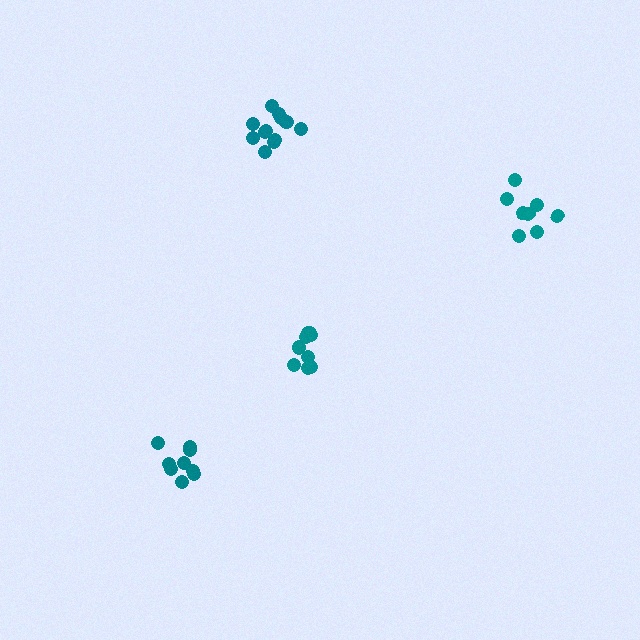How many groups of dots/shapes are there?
There are 4 groups.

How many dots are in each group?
Group 1: 12 dots, Group 2: 9 dots, Group 3: 8 dots, Group 4: 9 dots (38 total).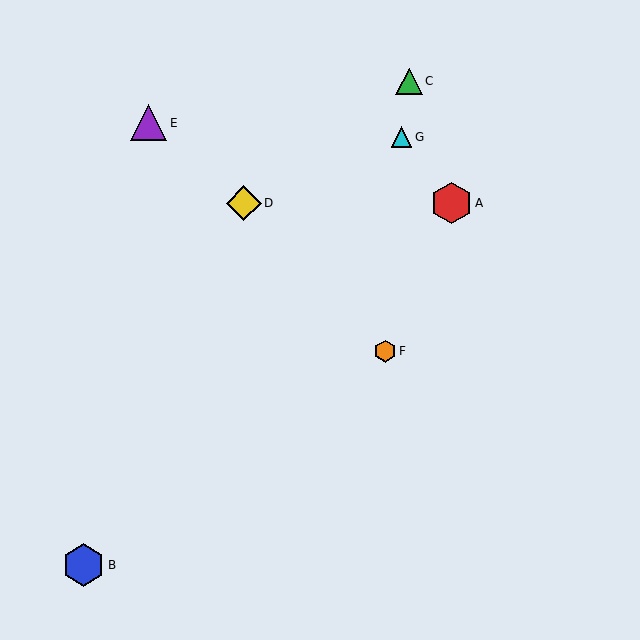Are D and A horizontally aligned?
Yes, both are at y≈203.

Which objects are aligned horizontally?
Objects A, D are aligned horizontally.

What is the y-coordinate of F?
Object F is at y≈351.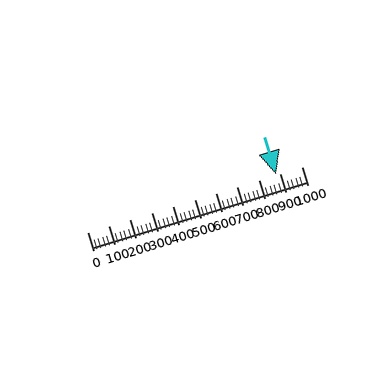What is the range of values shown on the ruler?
The ruler shows values from 0 to 1000.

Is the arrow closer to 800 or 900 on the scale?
The arrow is closer to 900.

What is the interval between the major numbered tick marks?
The major tick marks are spaced 100 units apart.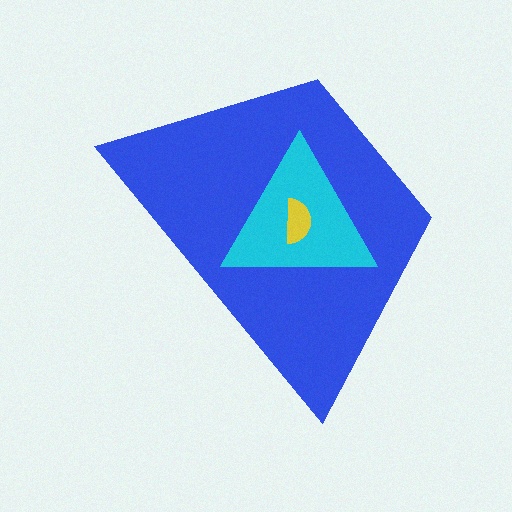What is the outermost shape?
The blue trapezoid.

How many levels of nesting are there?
3.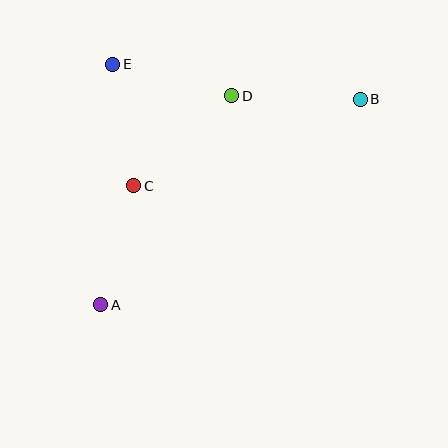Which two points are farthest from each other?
Points A and B are farthest from each other.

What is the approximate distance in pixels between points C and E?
The distance between C and E is approximately 123 pixels.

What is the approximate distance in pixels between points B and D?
The distance between B and D is approximately 129 pixels.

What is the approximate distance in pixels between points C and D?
The distance between C and D is approximately 133 pixels.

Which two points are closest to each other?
Points D and E are closest to each other.